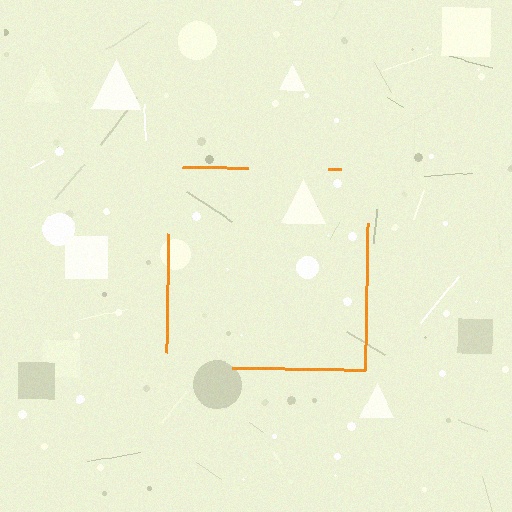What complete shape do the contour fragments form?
The contour fragments form a square.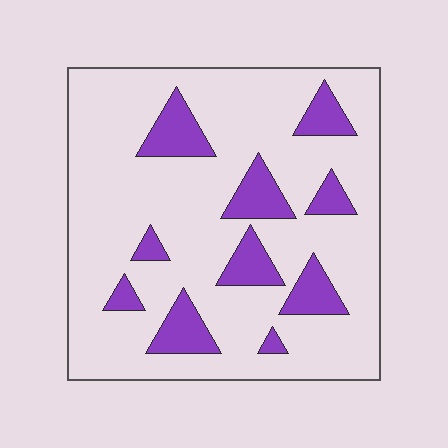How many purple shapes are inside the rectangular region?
10.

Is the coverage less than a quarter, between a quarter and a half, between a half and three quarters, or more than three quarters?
Less than a quarter.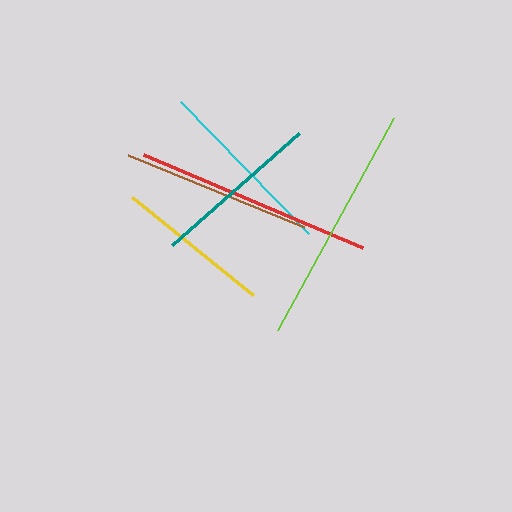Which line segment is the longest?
The lime line is the longest at approximately 243 pixels.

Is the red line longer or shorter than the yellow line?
The red line is longer than the yellow line.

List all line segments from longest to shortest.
From longest to shortest: lime, red, brown, cyan, teal, yellow.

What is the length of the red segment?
The red segment is approximately 239 pixels long.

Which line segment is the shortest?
The yellow line is the shortest at approximately 156 pixels.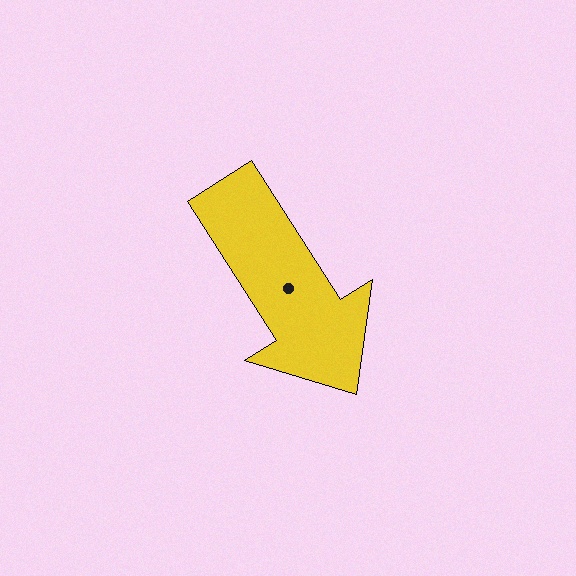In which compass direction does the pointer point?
Southeast.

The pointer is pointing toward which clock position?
Roughly 5 o'clock.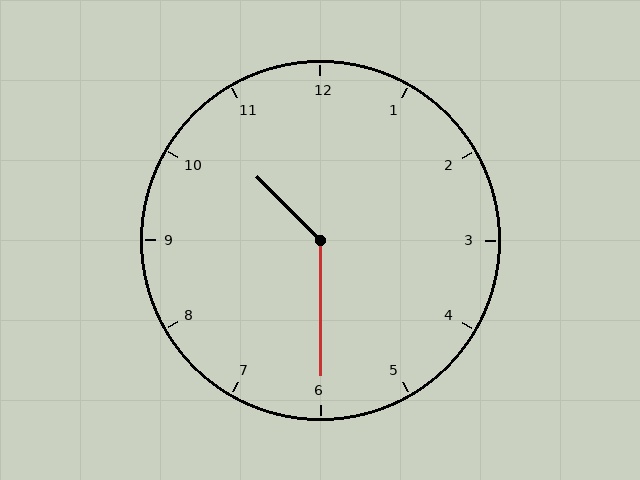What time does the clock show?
10:30.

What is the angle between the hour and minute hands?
Approximately 135 degrees.